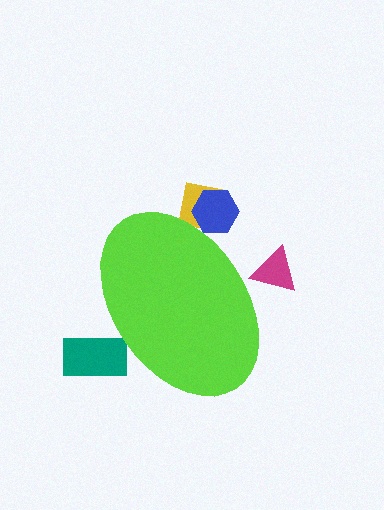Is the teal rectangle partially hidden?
Yes, the teal rectangle is partially hidden behind the lime ellipse.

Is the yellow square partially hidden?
Yes, the yellow square is partially hidden behind the lime ellipse.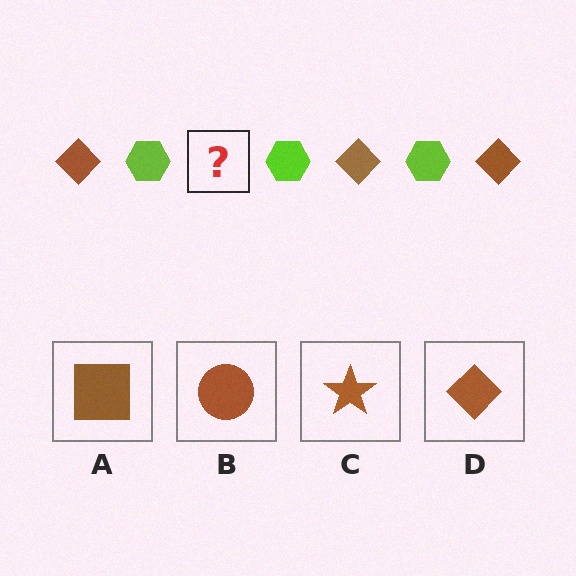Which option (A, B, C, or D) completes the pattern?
D.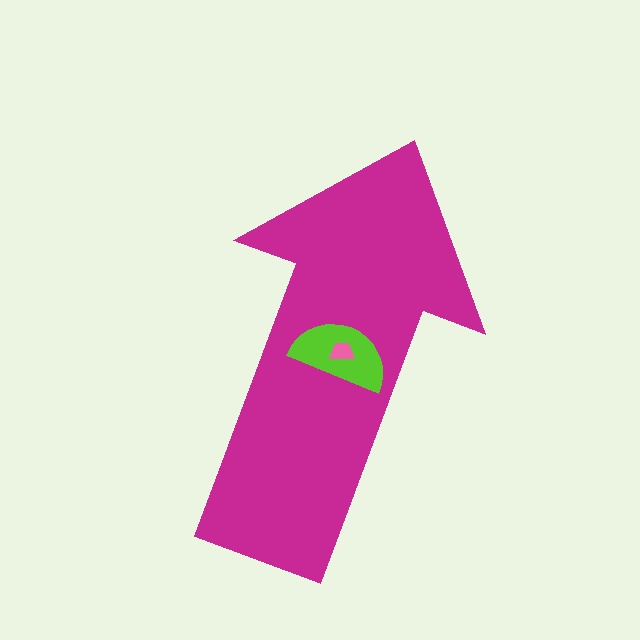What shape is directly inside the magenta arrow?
The lime semicircle.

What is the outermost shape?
The magenta arrow.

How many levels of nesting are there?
3.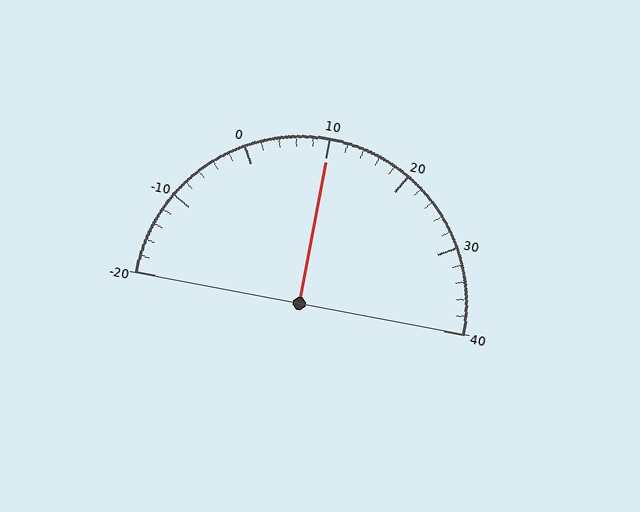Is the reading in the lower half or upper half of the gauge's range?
The reading is in the upper half of the range (-20 to 40).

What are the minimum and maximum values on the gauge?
The gauge ranges from -20 to 40.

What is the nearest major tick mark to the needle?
The nearest major tick mark is 10.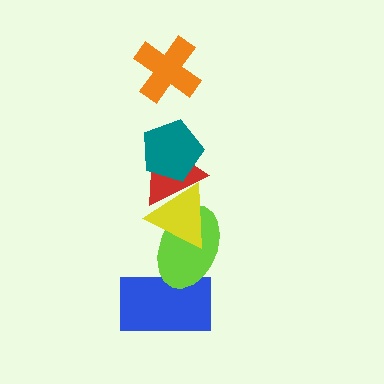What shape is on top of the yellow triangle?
The red triangle is on top of the yellow triangle.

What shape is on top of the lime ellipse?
The yellow triangle is on top of the lime ellipse.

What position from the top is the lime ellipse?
The lime ellipse is 5th from the top.